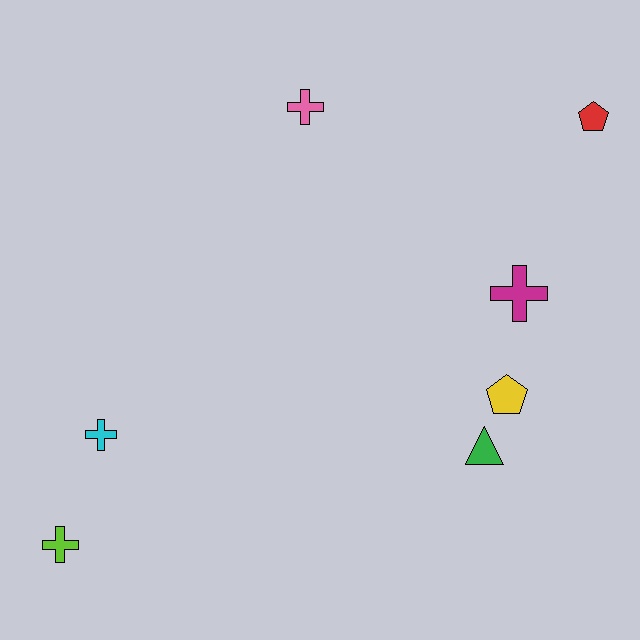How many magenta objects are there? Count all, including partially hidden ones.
There is 1 magenta object.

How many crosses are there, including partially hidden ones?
There are 4 crosses.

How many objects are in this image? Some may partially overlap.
There are 7 objects.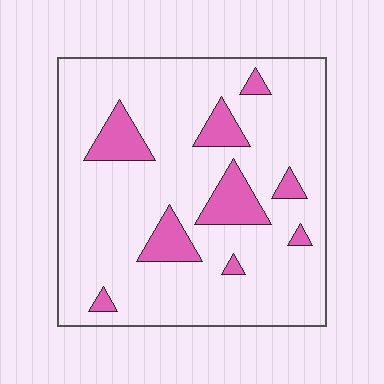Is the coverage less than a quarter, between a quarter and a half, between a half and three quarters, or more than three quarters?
Less than a quarter.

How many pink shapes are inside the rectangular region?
9.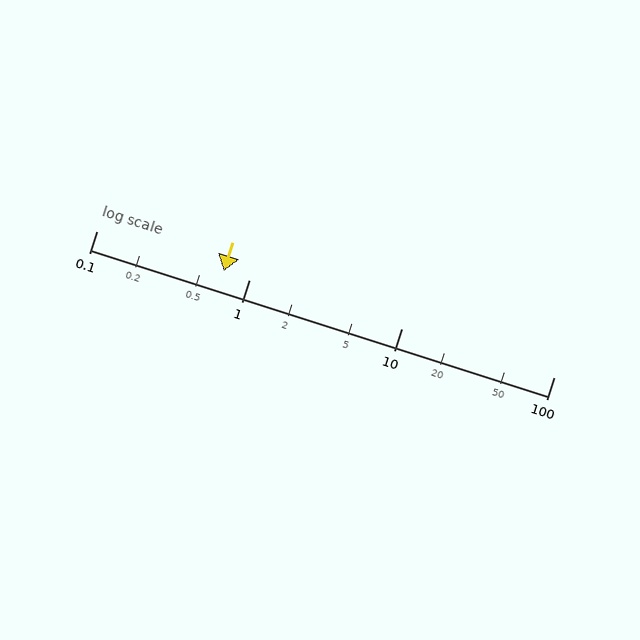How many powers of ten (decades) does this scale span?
The scale spans 3 decades, from 0.1 to 100.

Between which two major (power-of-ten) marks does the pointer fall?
The pointer is between 0.1 and 1.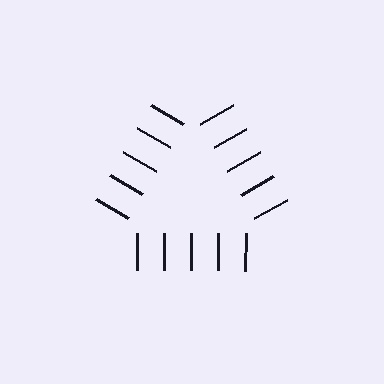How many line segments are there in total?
15 — 5 along each of the 3 edges.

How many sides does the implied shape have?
3 sides — the line-ends trace a triangle.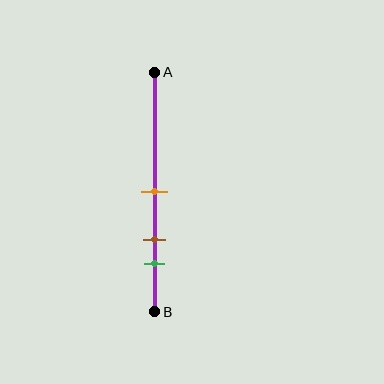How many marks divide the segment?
There are 3 marks dividing the segment.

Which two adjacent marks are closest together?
The brown and green marks are the closest adjacent pair.